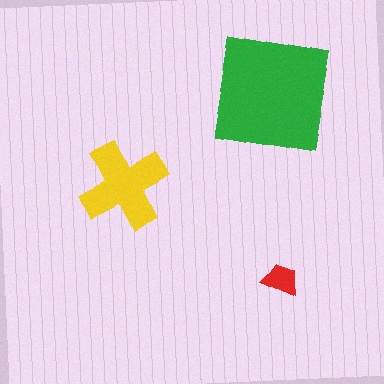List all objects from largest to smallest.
The green square, the yellow cross, the red trapezoid.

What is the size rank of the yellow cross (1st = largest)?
2nd.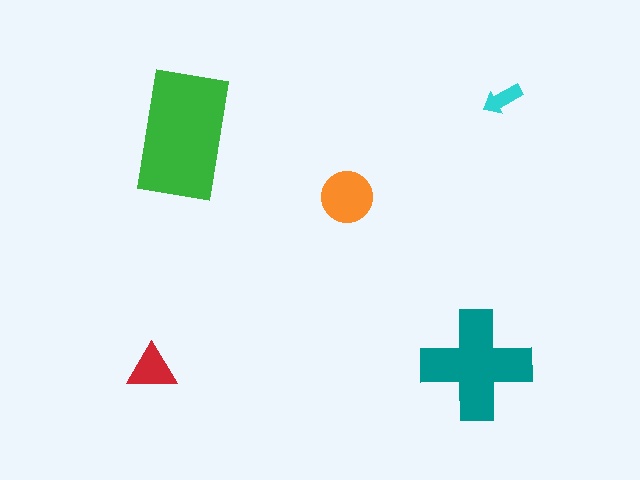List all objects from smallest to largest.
The cyan arrow, the red triangle, the orange circle, the teal cross, the green rectangle.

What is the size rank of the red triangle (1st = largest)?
4th.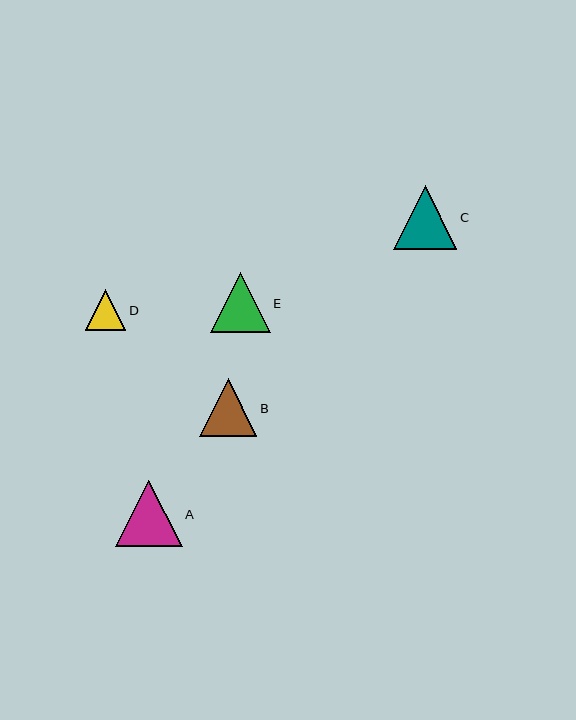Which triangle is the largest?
Triangle A is the largest with a size of approximately 67 pixels.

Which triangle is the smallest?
Triangle D is the smallest with a size of approximately 40 pixels.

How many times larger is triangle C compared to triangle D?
Triangle C is approximately 1.6 times the size of triangle D.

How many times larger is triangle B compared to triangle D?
Triangle B is approximately 1.4 times the size of triangle D.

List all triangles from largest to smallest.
From largest to smallest: A, C, E, B, D.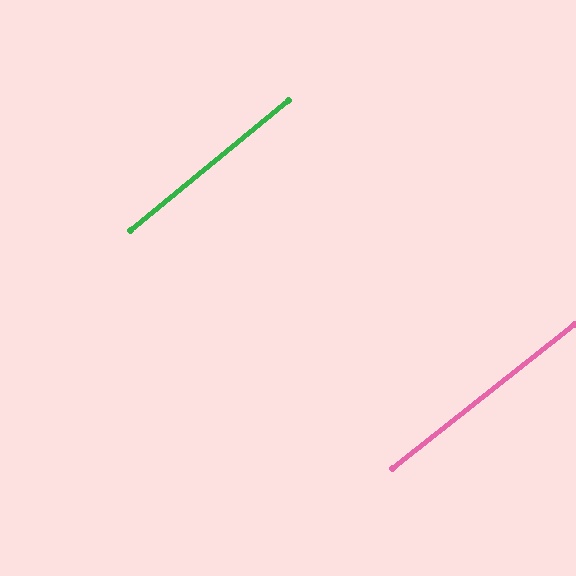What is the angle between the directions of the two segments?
Approximately 1 degree.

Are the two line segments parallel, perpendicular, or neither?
Parallel — their directions differ by only 1.2°.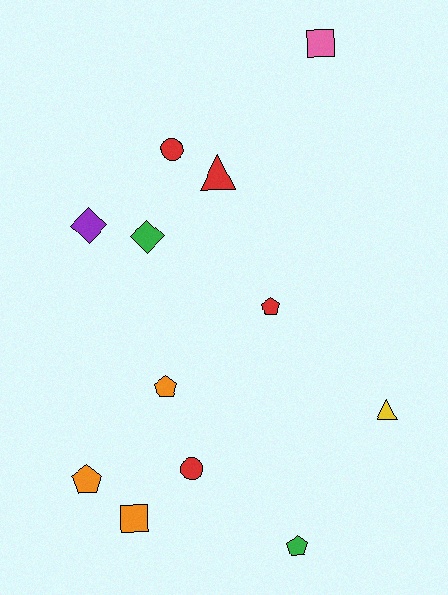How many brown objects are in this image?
There are no brown objects.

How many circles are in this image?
There are 2 circles.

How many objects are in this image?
There are 12 objects.